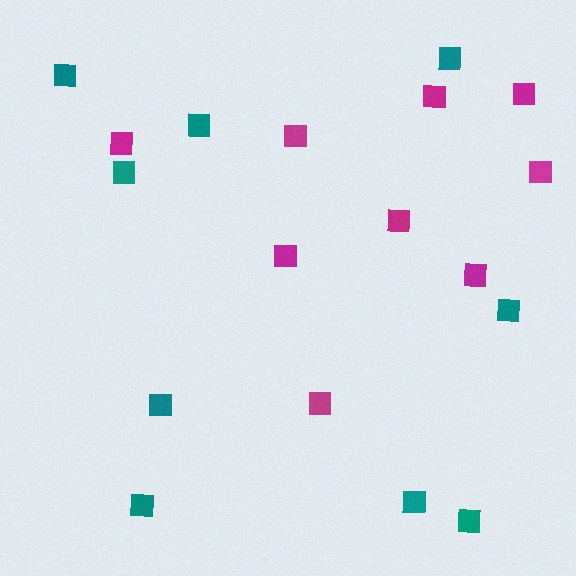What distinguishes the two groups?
There are 2 groups: one group of teal squares (9) and one group of magenta squares (9).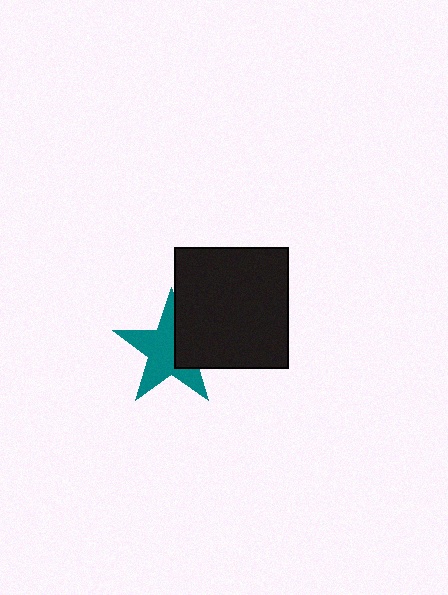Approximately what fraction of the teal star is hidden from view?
Roughly 36% of the teal star is hidden behind the black rectangle.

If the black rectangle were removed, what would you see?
You would see the complete teal star.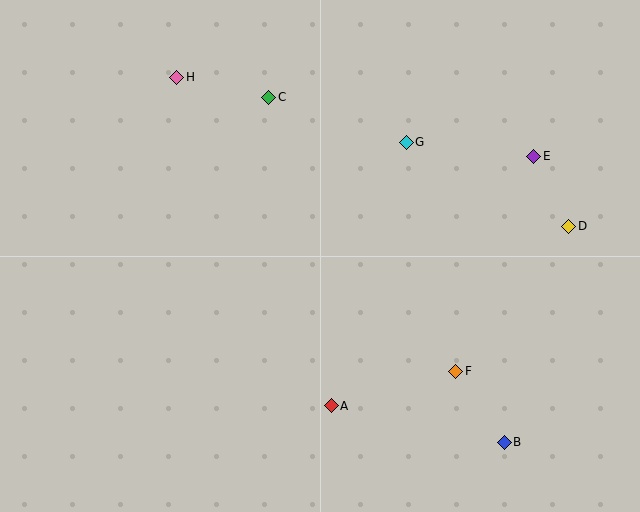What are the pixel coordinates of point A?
Point A is at (331, 406).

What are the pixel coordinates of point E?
Point E is at (534, 156).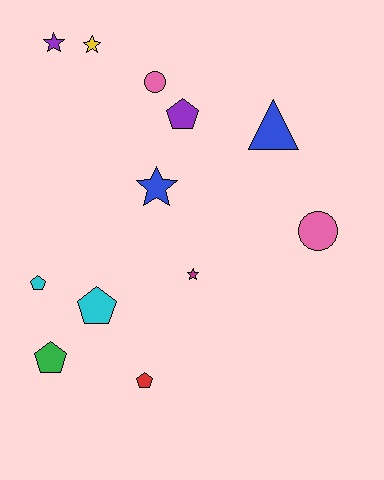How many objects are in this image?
There are 12 objects.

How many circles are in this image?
There are 2 circles.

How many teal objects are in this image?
There are no teal objects.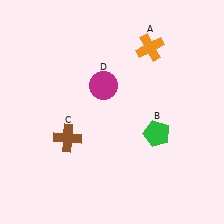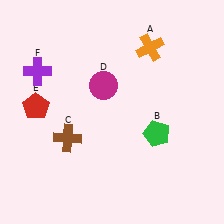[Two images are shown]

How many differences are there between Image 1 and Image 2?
There are 2 differences between the two images.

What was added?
A red pentagon (E), a purple cross (F) were added in Image 2.